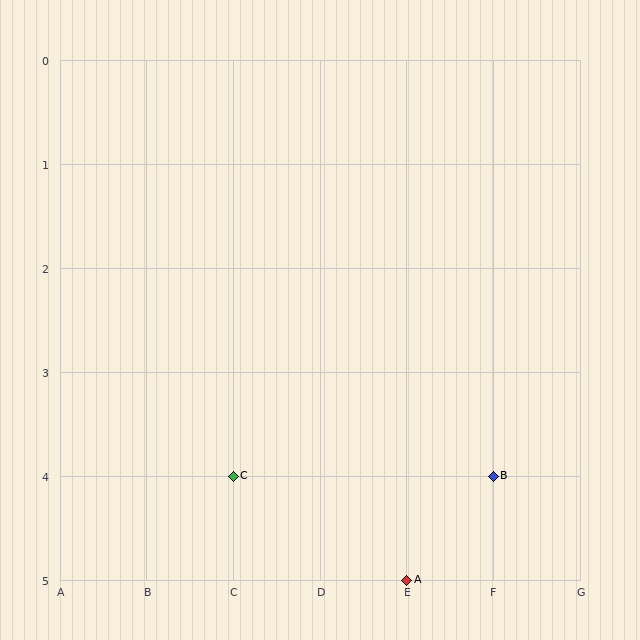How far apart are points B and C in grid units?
Points B and C are 3 columns apart.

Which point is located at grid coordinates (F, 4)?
Point B is at (F, 4).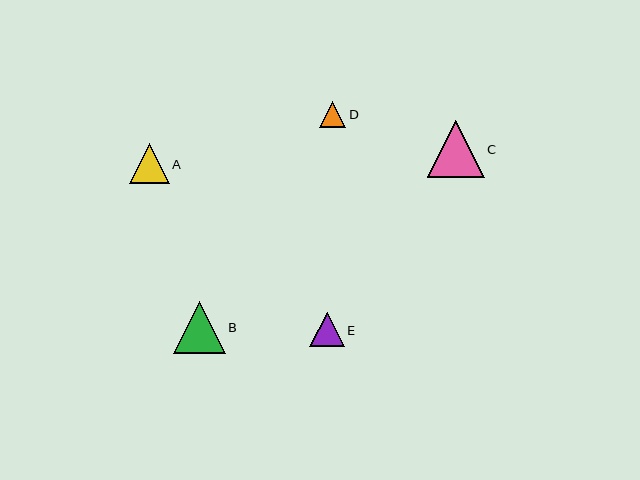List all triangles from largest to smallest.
From largest to smallest: C, B, A, E, D.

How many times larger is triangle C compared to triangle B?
Triangle C is approximately 1.1 times the size of triangle B.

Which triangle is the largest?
Triangle C is the largest with a size of approximately 57 pixels.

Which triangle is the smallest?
Triangle D is the smallest with a size of approximately 26 pixels.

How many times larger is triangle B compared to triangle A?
Triangle B is approximately 1.3 times the size of triangle A.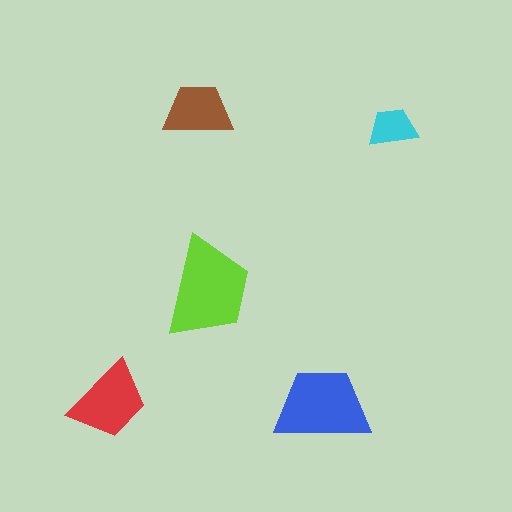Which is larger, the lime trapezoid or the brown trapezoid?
The lime one.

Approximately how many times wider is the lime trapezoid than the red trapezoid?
About 1.5 times wider.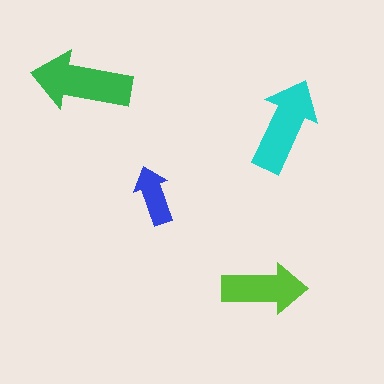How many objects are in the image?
There are 4 objects in the image.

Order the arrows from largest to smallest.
the green one, the cyan one, the lime one, the blue one.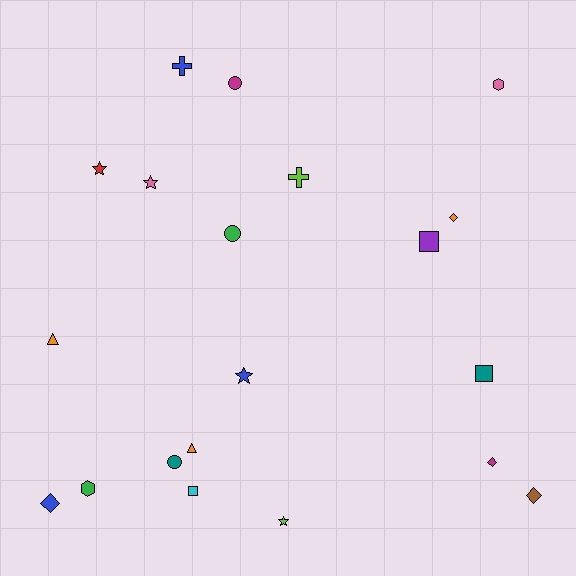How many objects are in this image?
There are 20 objects.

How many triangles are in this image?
There are 2 triangles.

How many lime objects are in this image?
There are 2 lime objects.